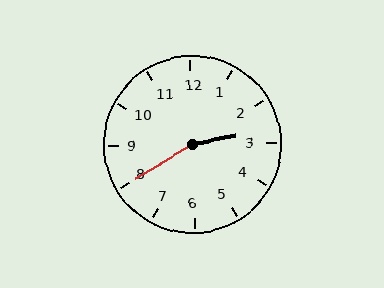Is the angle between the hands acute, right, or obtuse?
It is obtuse.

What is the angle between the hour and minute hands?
Approximately 160 degrees.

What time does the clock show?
2:40.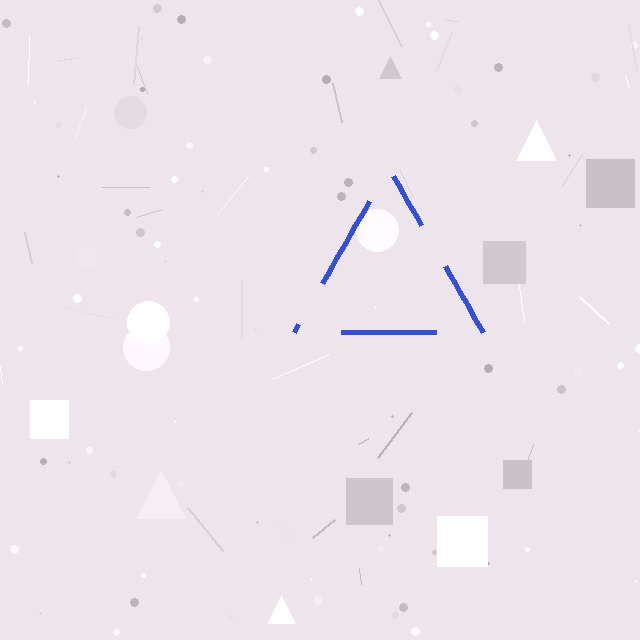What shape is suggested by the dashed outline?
The dashed outline suggests a triangle.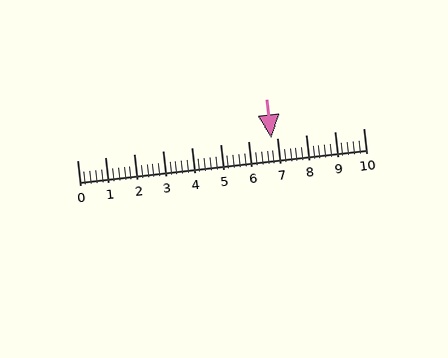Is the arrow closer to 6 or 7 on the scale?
The arrow is closer to 7.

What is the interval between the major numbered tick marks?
The major tick marks are spaced 1 units apart.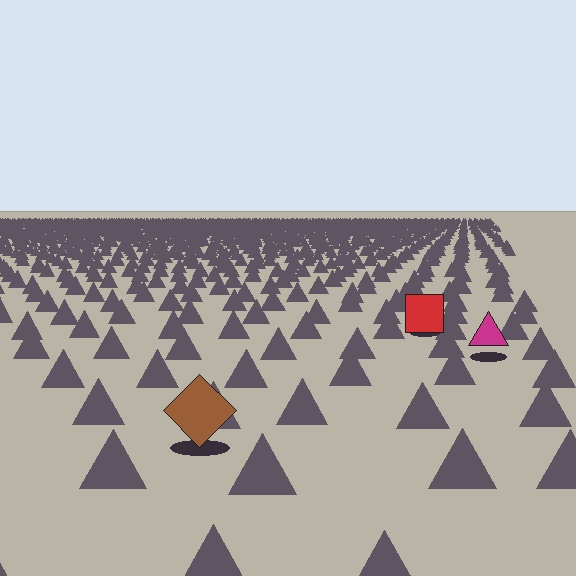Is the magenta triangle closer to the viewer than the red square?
Yes. The magenta triangle is closer — you can tell from the texture gradient: the ground texture is coarser near it.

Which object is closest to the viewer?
The brown diamond is closest. The texture marks near it are larger and more spread out.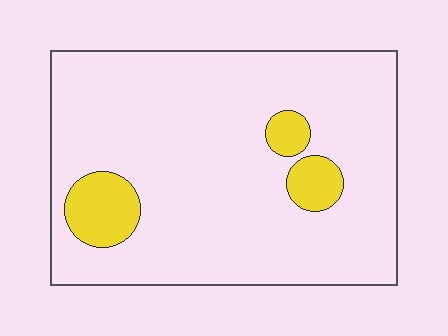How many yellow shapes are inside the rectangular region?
3.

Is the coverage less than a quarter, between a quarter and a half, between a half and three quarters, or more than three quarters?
Less than a quarter.